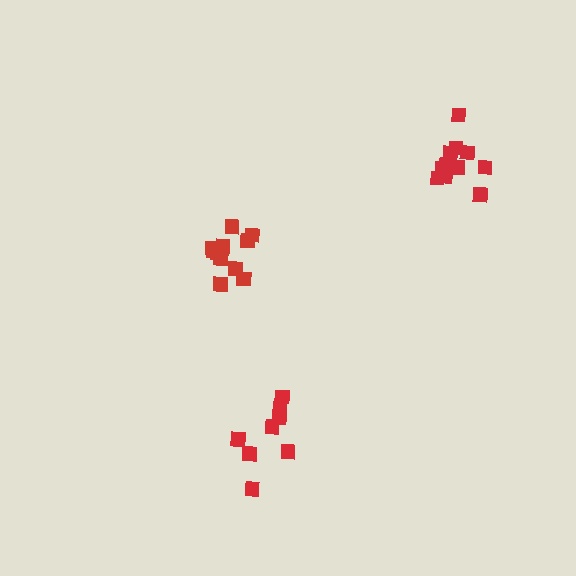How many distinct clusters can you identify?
There are 3 distinct clusters.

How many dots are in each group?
Group 1: 11 dots, Group 2: 8 dots, Group 3: 11 dots (30 total).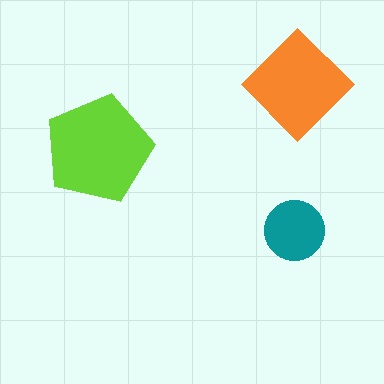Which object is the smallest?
The teal circle.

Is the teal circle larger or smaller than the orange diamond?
Smaller.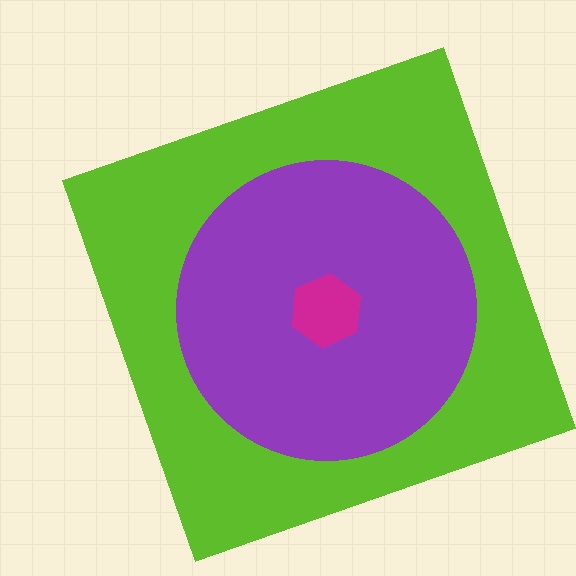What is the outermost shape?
The lime square.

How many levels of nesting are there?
3.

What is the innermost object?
The magenta hexagon.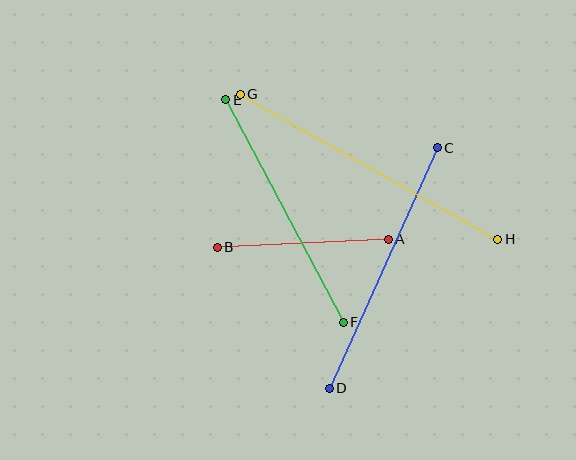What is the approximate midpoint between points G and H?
The midpoint is at approximately (369, 167) pixels.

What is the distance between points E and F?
The distance is approximately 251 pixels.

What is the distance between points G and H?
The distance is approximately 295 pixels.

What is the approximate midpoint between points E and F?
The midpoint is at approximately (285, 211) pixels.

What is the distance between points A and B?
The distance is approximately 171 pixels.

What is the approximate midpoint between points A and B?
The midpoint is at approximately (303, 243) pixels.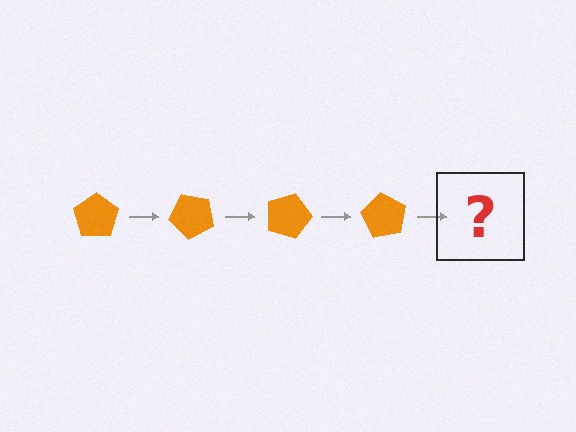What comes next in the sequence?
The next element should be an orange pentagon rotated 180 degrees.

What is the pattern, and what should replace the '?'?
The pattern is that the pentagon rotates 45 degrees each step. The '?' should be an orange pentagon rotated 180 degrees.